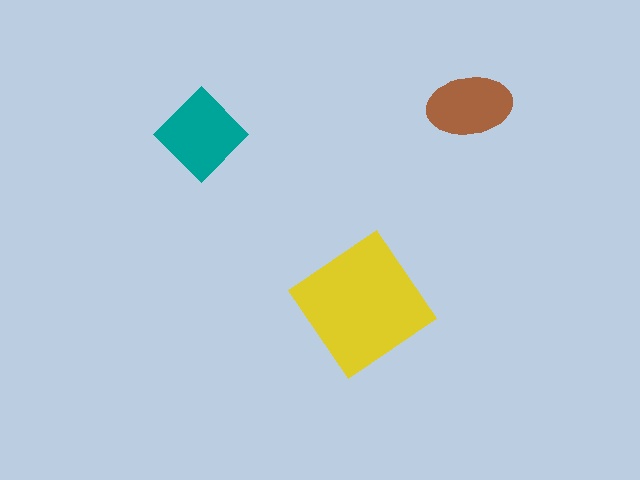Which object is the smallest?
The brown ellipse.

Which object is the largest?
The yellow diamond.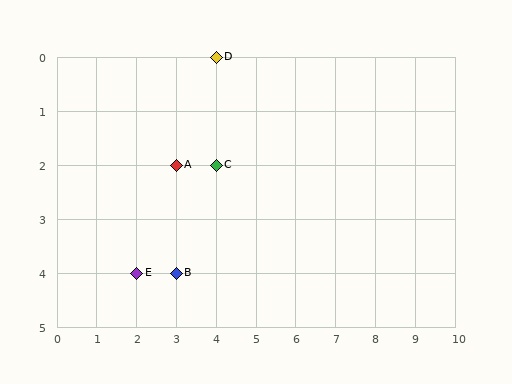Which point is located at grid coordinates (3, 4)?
Point B is at (3, 4).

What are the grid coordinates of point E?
Point E is at grid coordinates (2, 4).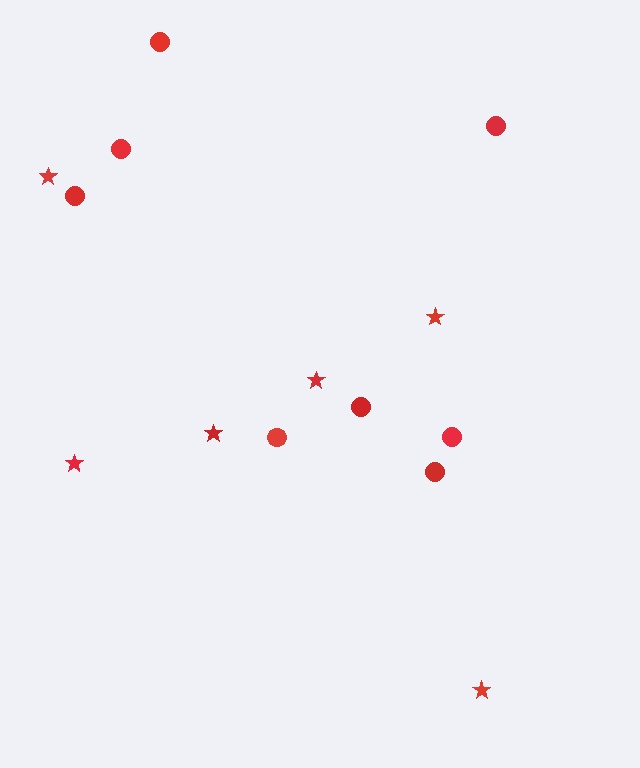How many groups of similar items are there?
There are 2 groups: one group of circles (8) and one group of stars (6).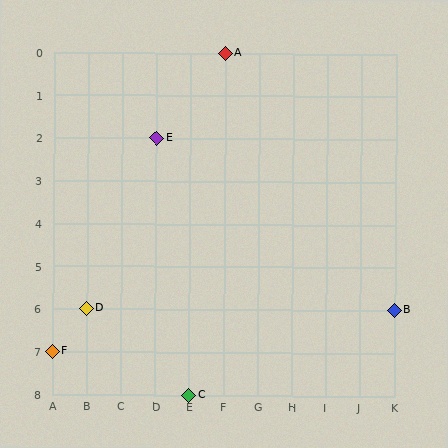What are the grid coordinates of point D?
Point D is at grid coordinates (B, 6).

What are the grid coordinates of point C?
Point C is at grid coordinates (E, 8).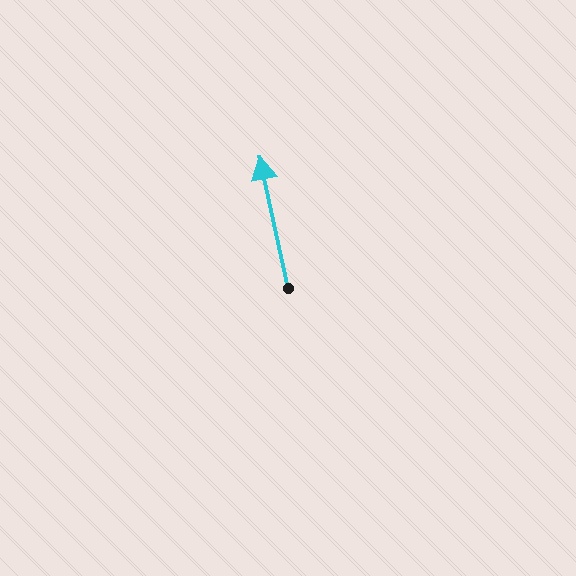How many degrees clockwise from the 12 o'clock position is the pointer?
Approximately 348 degrees.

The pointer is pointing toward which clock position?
Roughly 12 o'clock.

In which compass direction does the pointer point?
North.